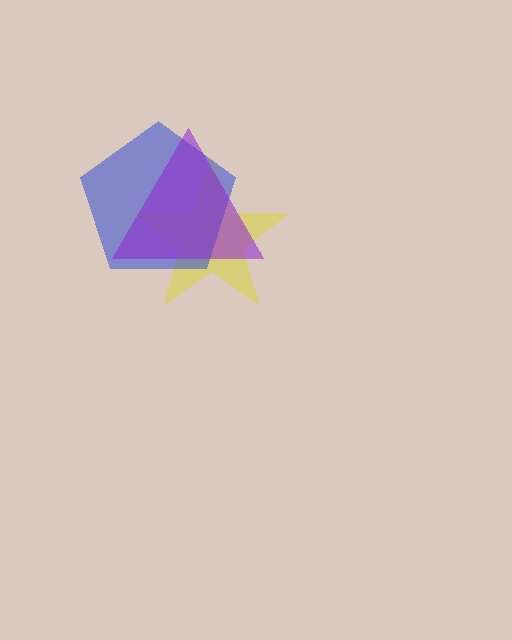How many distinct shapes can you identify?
There are 3 distinct shapes: a yellow star, a blue pentagon, a purple triangle.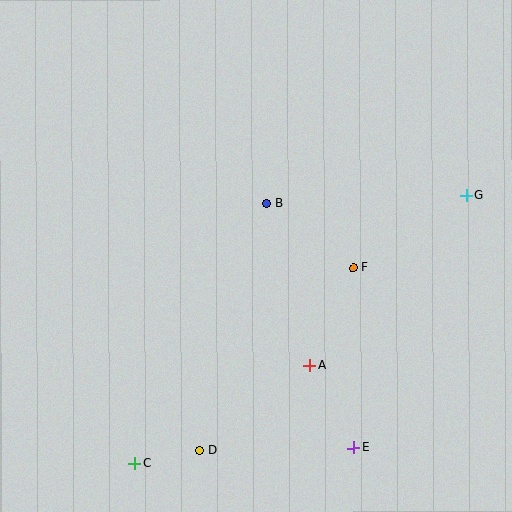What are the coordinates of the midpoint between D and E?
The midpoint between D and E is at (277, 449).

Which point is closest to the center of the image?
Point B at (266, 203) is closest to the center.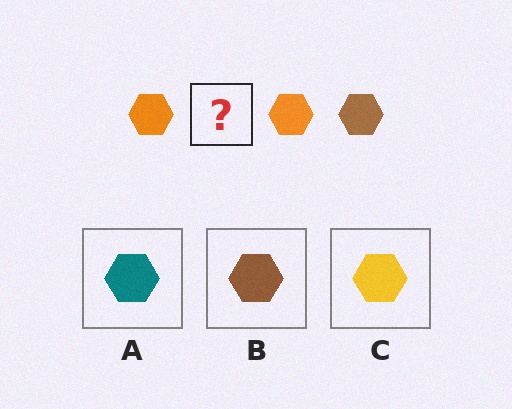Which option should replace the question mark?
Option B.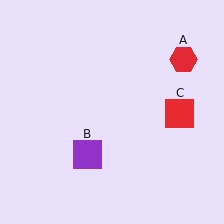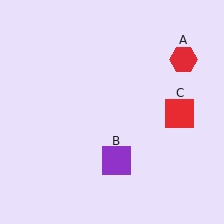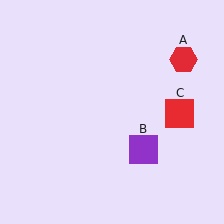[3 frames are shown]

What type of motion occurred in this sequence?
The purple square (object B) rotated counterclockwise around the center of the scene.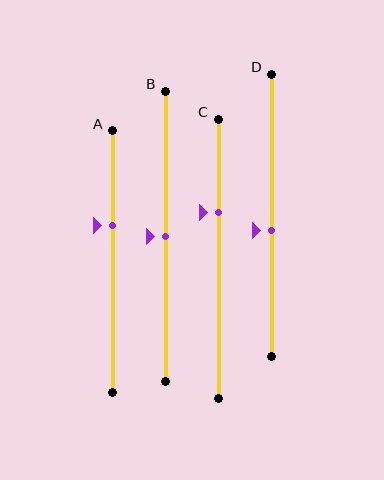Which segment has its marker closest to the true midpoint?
Segment B has its marker closest to the true midpoint.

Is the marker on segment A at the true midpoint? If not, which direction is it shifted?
No, the marker on segment A is shifted upward by about 14% of the segment length.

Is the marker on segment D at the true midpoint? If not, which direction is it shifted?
No, the marker on segment D is shifted downward by about 5% of the segment length.